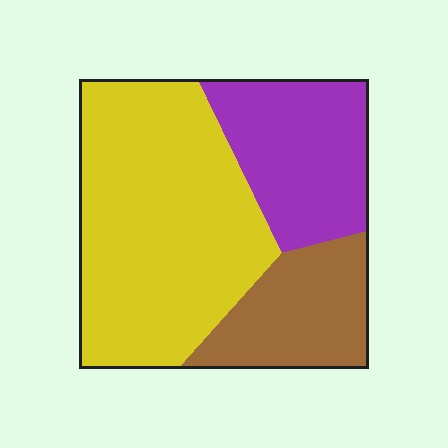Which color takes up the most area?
Yellow, at roughly 55%.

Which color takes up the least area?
Brown, at roughly 20%.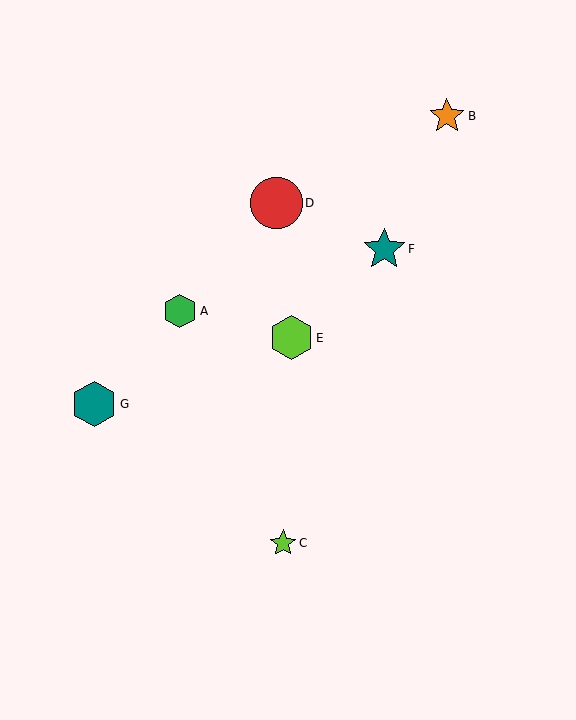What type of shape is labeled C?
Shape C is a lime star.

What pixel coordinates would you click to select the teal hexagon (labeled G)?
Click at (94, 404) to select the teal hexagon G.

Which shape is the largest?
The red circle (labeled D) is the largest.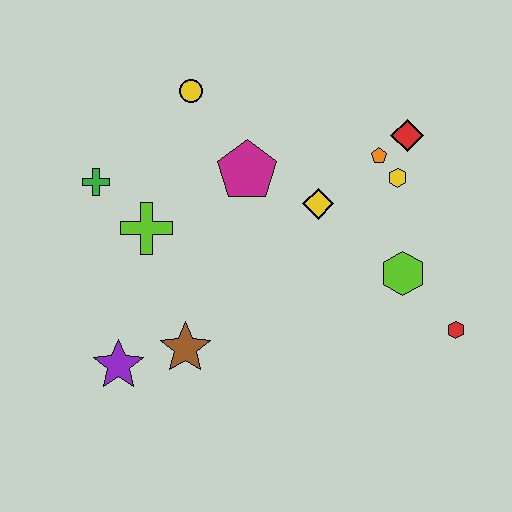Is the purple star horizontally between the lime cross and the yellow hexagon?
No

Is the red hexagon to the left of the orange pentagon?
No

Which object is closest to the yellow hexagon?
The orange pentagon is closest to the yellow hexagon.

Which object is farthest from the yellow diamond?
The purple star is farthest from the yellow diamond.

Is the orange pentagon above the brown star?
Yes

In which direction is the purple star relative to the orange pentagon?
The purple star is to the left of the orange pentagon.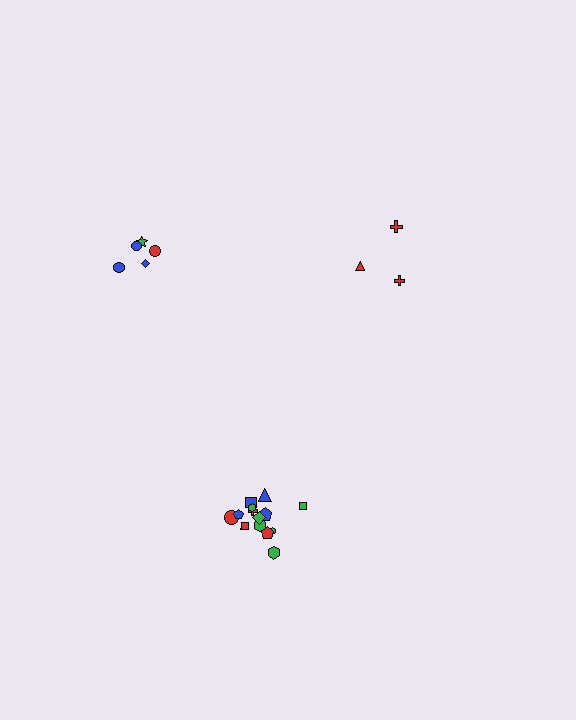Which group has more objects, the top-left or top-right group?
The top-left group.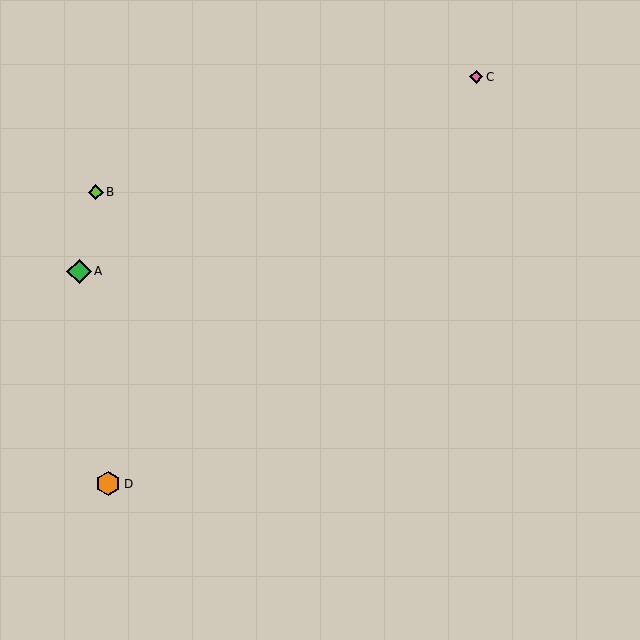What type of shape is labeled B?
Shape B is a lime diamond.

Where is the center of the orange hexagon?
The center of the orange hexagon is at (108, 484).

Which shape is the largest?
The orange hexagon (labeled D) is the largest.